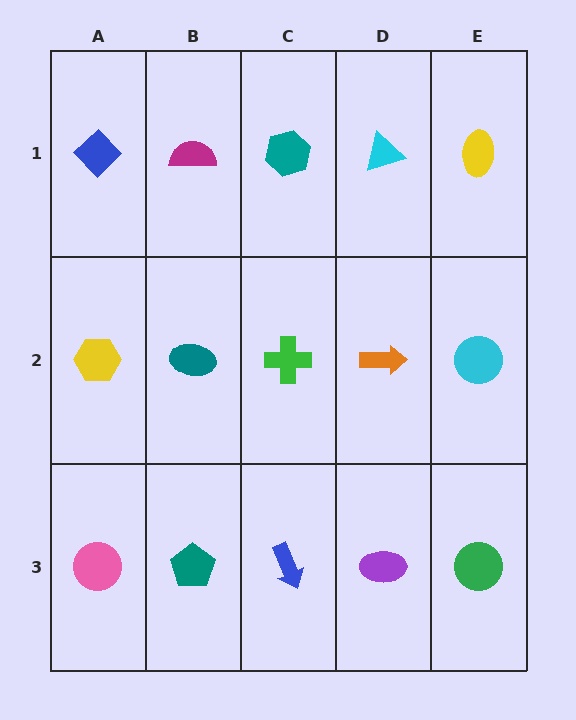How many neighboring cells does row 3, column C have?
3.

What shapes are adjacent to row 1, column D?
An orange arrow (row 2, column D), a teal hexagon (row 1, column C), a yellow ellipse (row 1, column E).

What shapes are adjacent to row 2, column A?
A blue diamond (row 1, column A), a pink circle (row 3, column A), a teal ellipse (row 2, column B).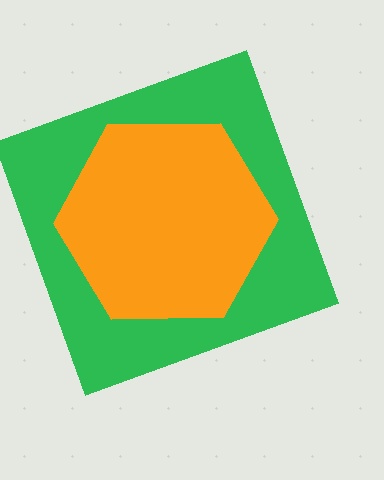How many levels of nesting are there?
2.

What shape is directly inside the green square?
The orange hexagon.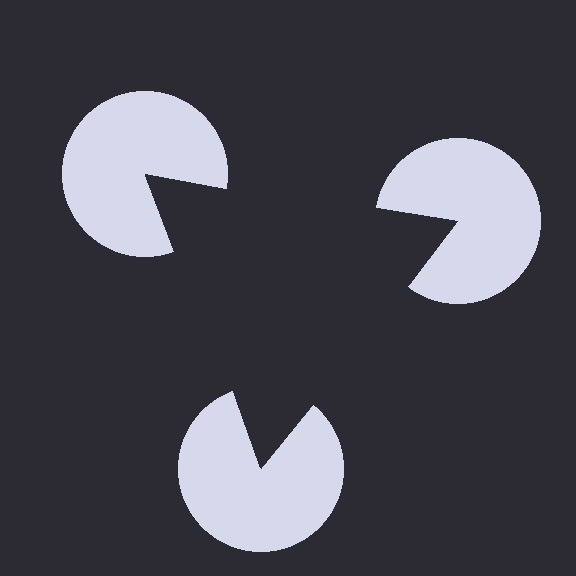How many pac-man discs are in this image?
There are 3 — one at each vertex of the illusory triangle.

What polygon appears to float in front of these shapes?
An illusory triangle — its edges are inferred from the aligned wedge cuts in the pac-man discs, not physically drawn.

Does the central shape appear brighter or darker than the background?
It typically appears slightly darker than the background, even though no actual brightness change is drawn.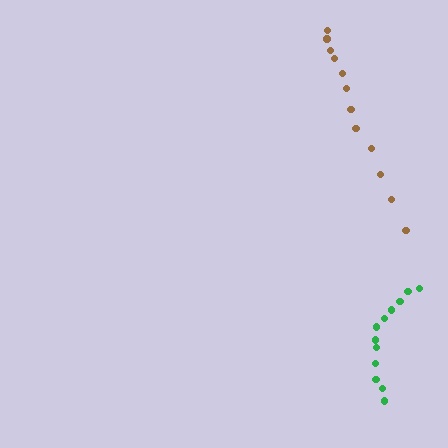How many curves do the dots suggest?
There are 2 distinct paths.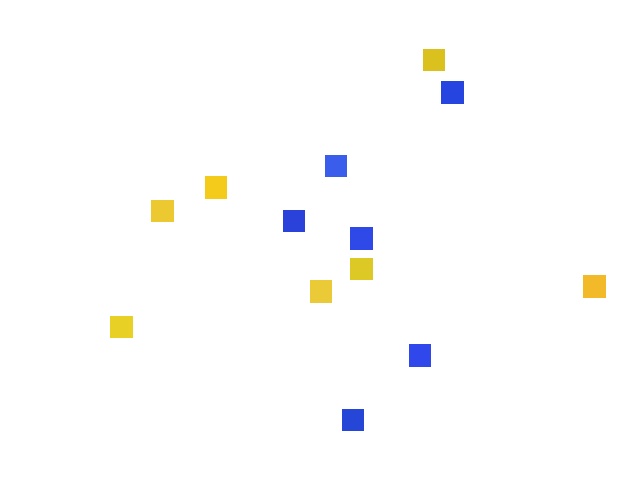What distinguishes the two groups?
There are 2 groups: one group of blue squares (6) and one group of yellow squares (7).